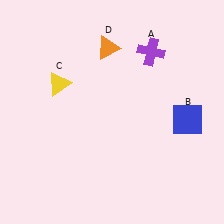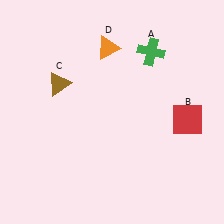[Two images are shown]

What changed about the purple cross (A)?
In Image 1, A is purple. In Image 2, it changed to green.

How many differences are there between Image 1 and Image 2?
There are 3 differences between the two images.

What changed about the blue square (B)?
In Image 1, B is blue. In Image 2, it changed to red.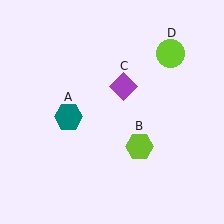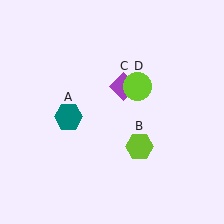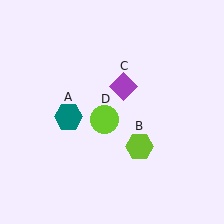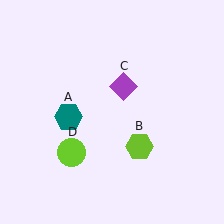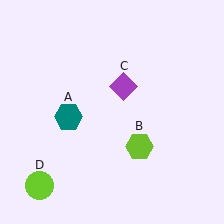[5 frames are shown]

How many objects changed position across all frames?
1 object changed position: lime circle (object D).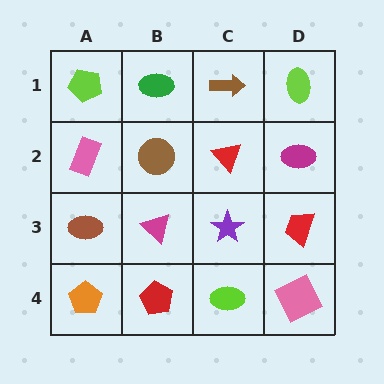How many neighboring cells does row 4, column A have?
2.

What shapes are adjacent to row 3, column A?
A pink rectangle (row 2, column A), an orange pentagon (row 4, column A), a magenta triangle (row 3, column B).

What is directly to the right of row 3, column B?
A purple star.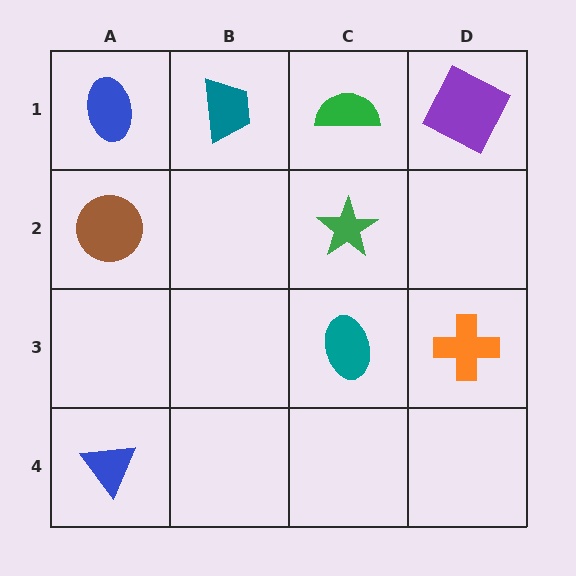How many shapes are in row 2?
2 shapes.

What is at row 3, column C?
A teal ellipse.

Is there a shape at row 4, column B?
No, that cell is empty.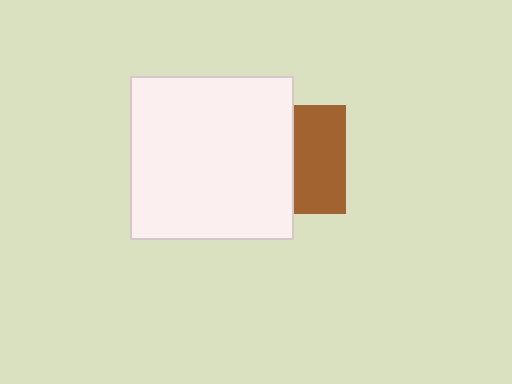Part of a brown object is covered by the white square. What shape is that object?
It is a square.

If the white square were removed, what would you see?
You would see the complete brown square.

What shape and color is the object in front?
The object in front is a white square.